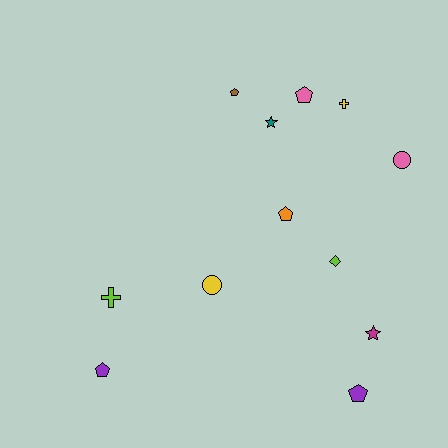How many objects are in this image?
There are 12 objects.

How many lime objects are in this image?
There are 2 lime objects.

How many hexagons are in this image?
There are no hexagons.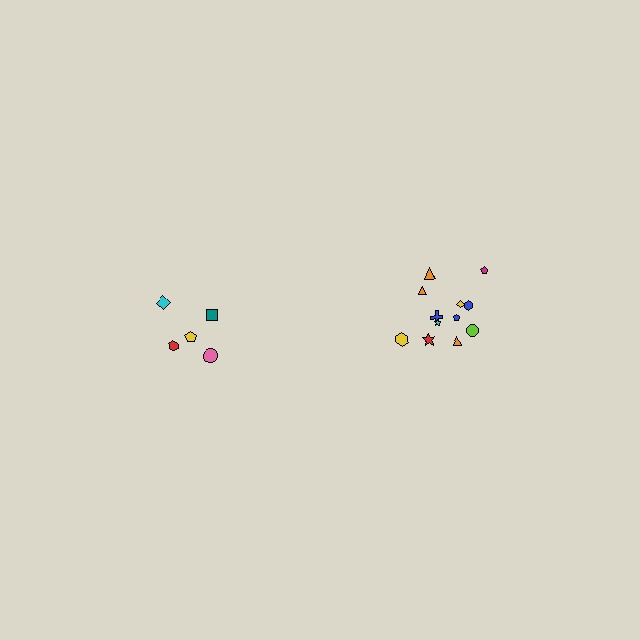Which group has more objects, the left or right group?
The right group.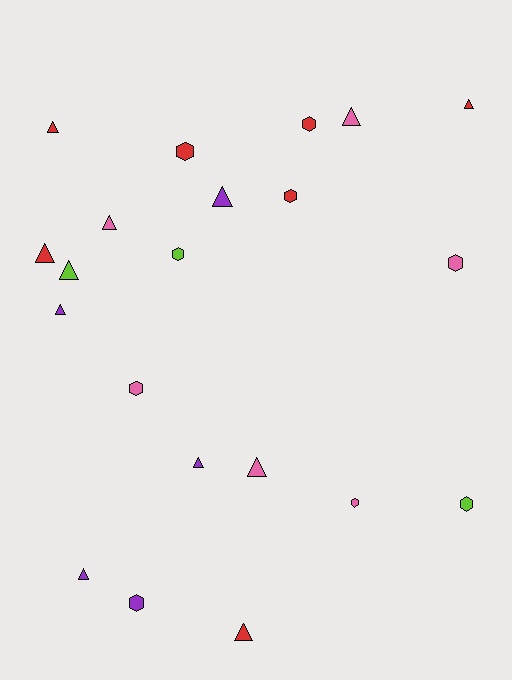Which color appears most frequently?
Red, with 7 objects.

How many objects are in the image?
There are 21 objects.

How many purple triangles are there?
There are 4 purple triangles.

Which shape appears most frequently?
Triangle, with 12 objects.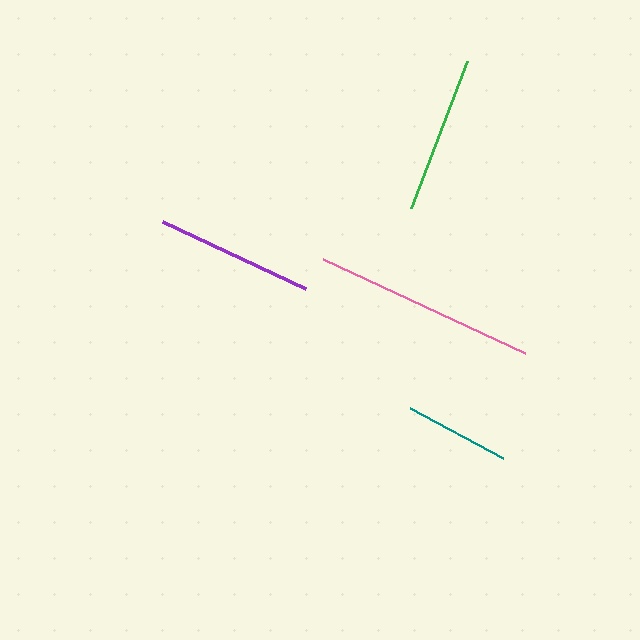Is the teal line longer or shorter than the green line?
The green line is longer than the teal line.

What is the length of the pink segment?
The pink segment is approximately 222 pixels long.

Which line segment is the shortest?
The teal line is the shortest at approximately 105 pixels.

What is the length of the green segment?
The green segment is approximately 157 pixels long.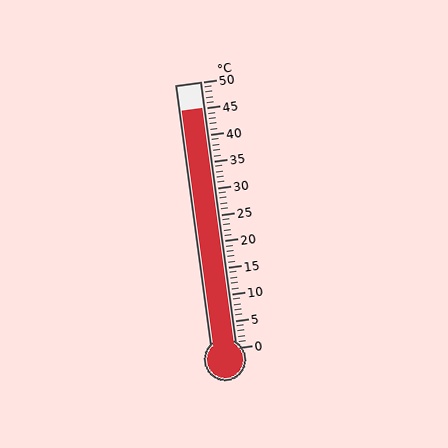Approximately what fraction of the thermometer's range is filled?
The thermometer is filled to approximately 90% of its range.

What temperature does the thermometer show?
The thermometer shows approximately 45°C.